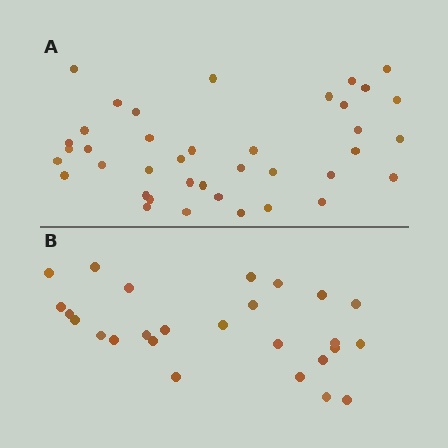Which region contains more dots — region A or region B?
Region A (the top region) has more dots.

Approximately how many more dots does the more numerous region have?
Region A has approximately 15 more dots than region B.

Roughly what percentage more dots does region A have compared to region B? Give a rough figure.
About 50% more.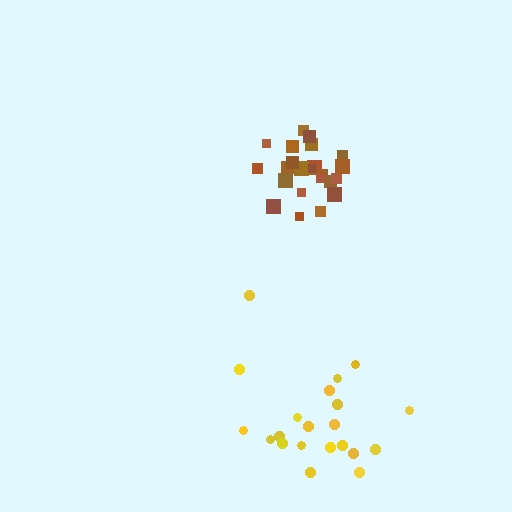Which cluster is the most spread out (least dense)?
Yellow.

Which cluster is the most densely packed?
Brown.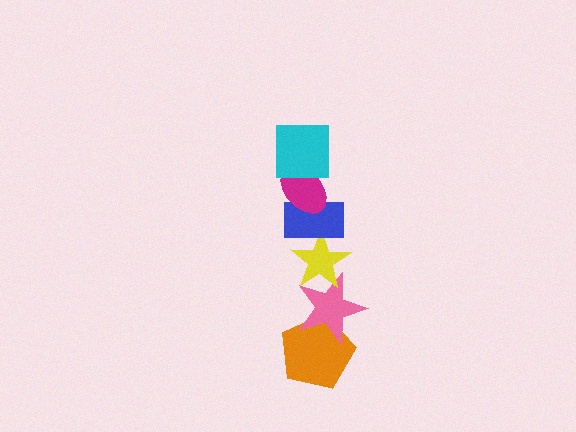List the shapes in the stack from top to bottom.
From top to bottom: the cyan square, the magenta ellipse, the blue rectangle, the yellow star, the pink star, the orange pentagon.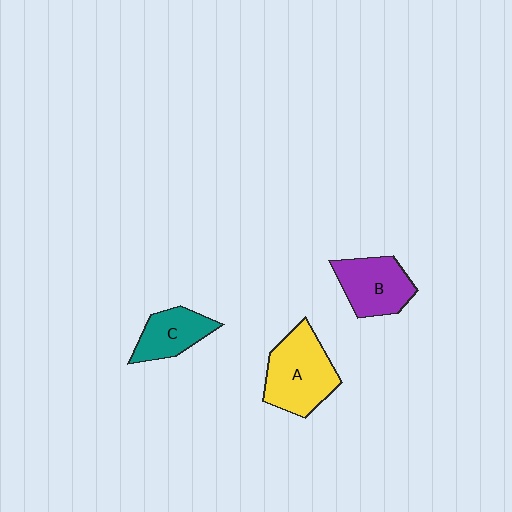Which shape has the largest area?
Shape A (yellow).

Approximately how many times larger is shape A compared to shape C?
Approximately 1.6 times.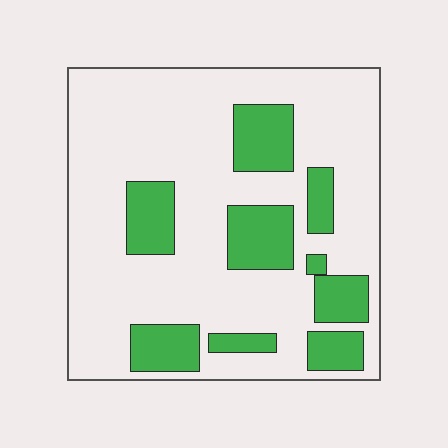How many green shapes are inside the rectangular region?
9.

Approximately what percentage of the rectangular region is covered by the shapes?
Approximately 25%.